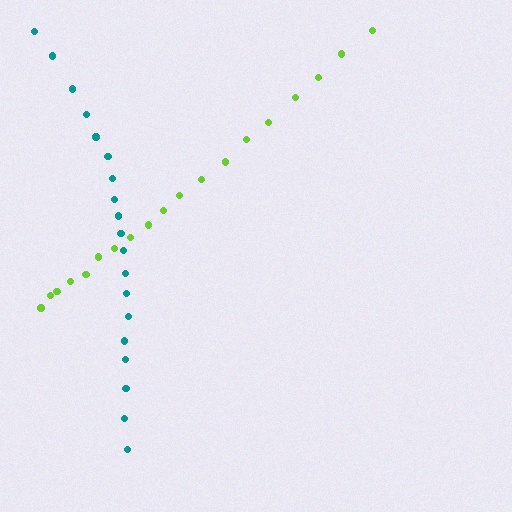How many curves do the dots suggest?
There are 2 distinct paths.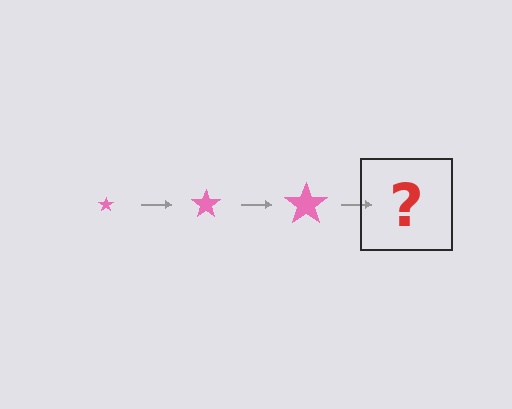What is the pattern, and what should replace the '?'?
The pattern is that the star gets progressively larger each step. The '?' should be a pink star, larger than the previous one.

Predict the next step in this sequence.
The next step is a pink star, larger than the previous one.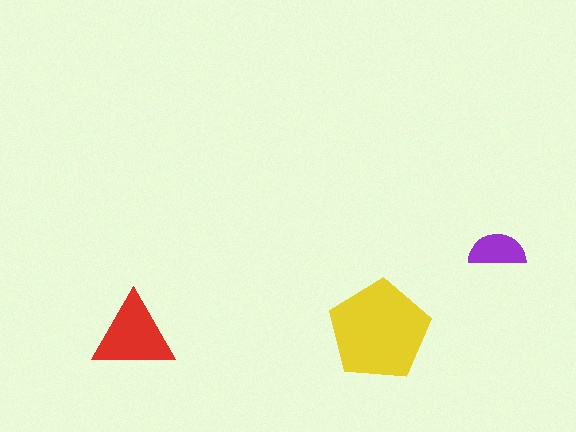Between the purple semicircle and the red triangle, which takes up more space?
The red triangle.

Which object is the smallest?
The purple semicircle.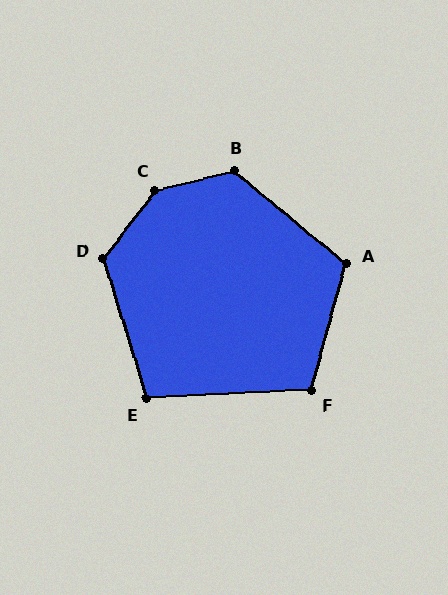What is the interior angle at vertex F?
Approximately 108 degrees (obtuse).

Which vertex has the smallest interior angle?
E, at approximately 104 degrees.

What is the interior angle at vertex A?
Approximately 114 degrees (obtuse).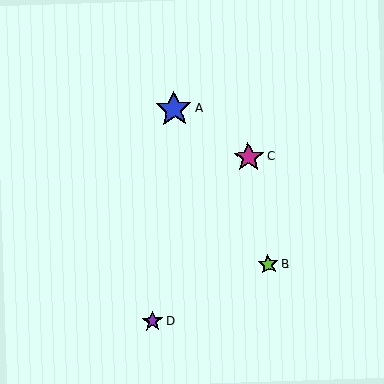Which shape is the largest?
The blue star (labeled A) is the largest.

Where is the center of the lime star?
The center of the lime star is at (268, 264).